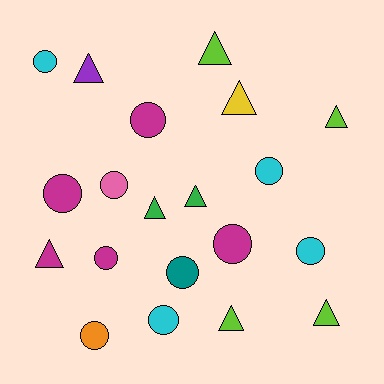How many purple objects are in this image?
There is 1 purple object.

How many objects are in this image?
There are 20 objects.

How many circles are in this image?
There are 11 circles.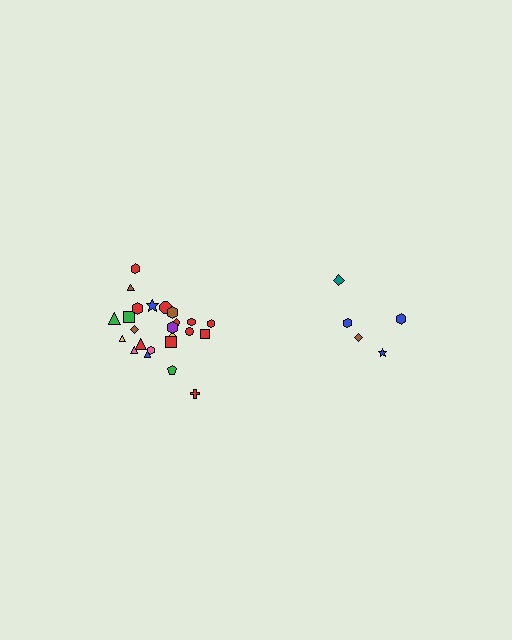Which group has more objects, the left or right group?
The left group.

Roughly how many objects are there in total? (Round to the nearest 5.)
Roughly 30 objects in total.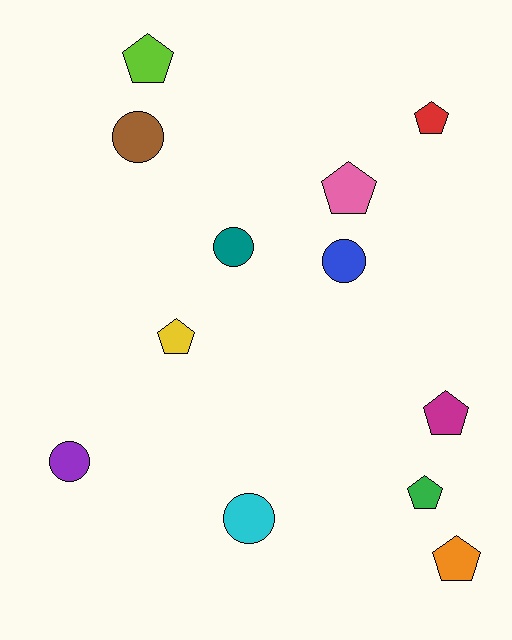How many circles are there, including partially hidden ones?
There are 5 circles.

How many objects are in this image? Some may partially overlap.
There are 12 objects.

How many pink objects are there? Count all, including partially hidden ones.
There is 1 pink object.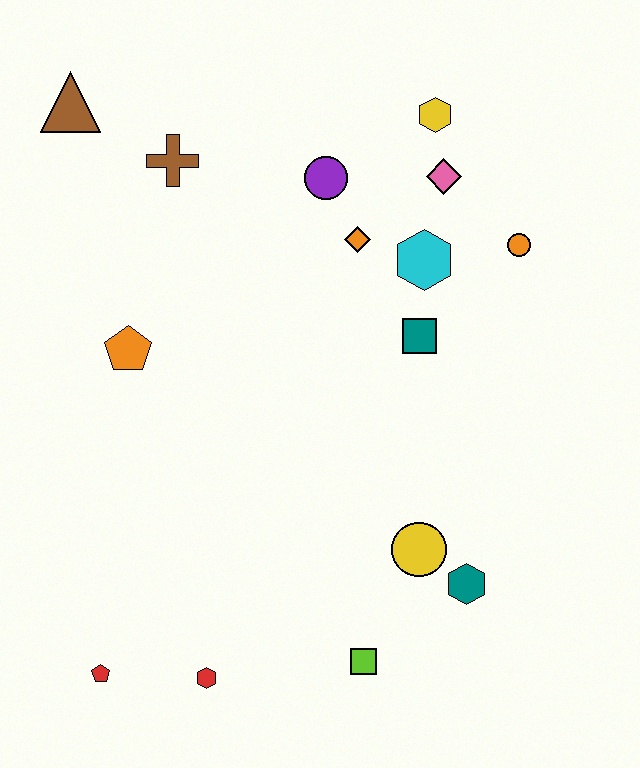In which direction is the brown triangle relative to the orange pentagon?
The brown triangle is above the orange pentagon.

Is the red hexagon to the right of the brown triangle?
Yes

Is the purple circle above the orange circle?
Yes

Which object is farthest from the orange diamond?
The red pentagon is farthest from the orange diamond.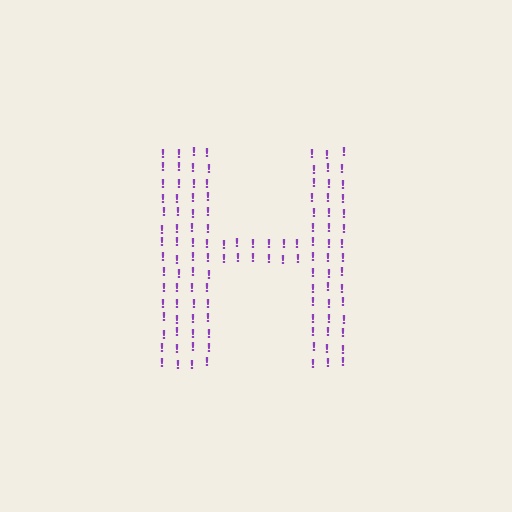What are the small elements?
The small elements are exclamation marks.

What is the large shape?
The large shape is the letter H.